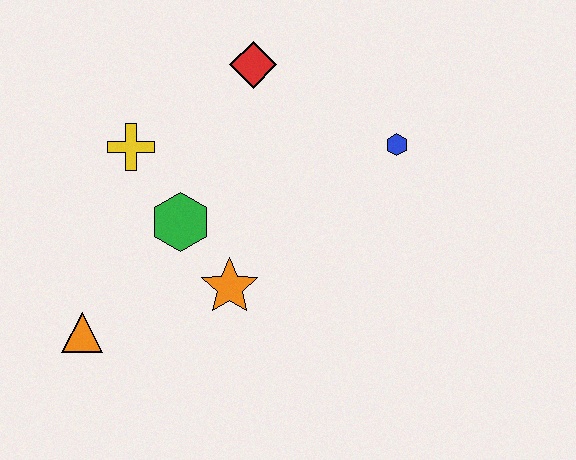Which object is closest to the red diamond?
The yellow cross is closest to the red diamond.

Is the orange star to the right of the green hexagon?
Yes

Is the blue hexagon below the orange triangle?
No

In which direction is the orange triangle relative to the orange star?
The orange triangle is to the left of the orange star.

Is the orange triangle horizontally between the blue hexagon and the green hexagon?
No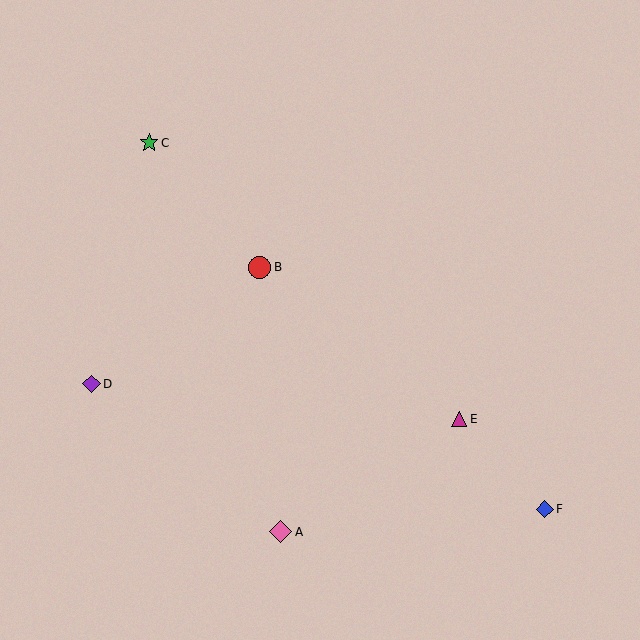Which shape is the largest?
The red circle (labeled B) is the largest.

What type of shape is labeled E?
Shape E is a magenta triangle.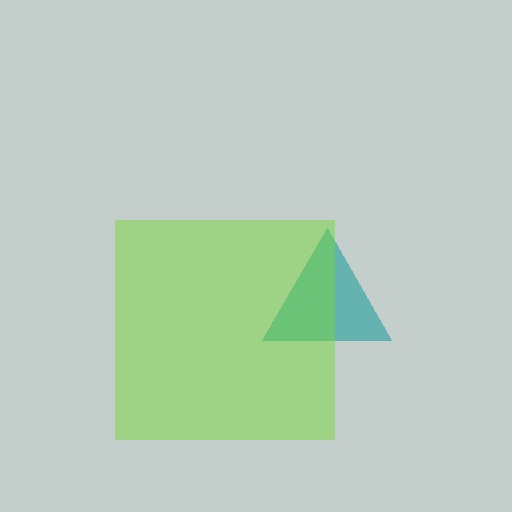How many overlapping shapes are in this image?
There are 2 overlapping shapes in the image.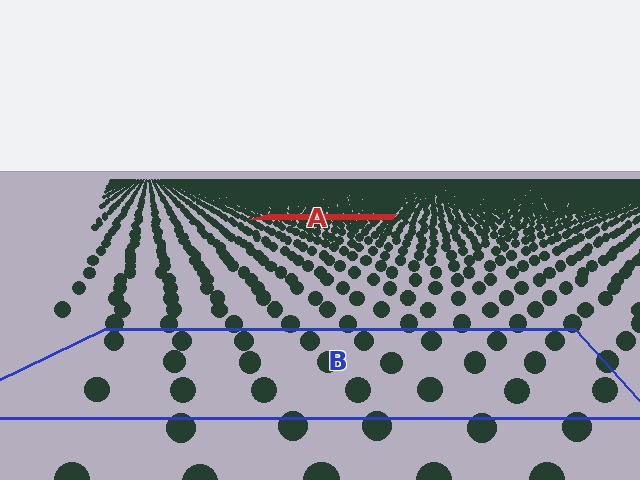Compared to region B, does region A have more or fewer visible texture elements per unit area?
Region A has more texture elements per unit area — they are packed more densely because it is farther away.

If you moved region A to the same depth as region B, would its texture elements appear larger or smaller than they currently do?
They would appear larger. At a closer depth, the same texture elements are projected at a bigger on-screen size.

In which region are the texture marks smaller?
The texture marks are smaller in region A, because it is farther away.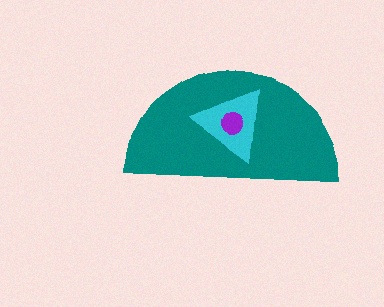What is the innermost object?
The purple circle.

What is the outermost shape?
The teal semicircle.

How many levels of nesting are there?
3.